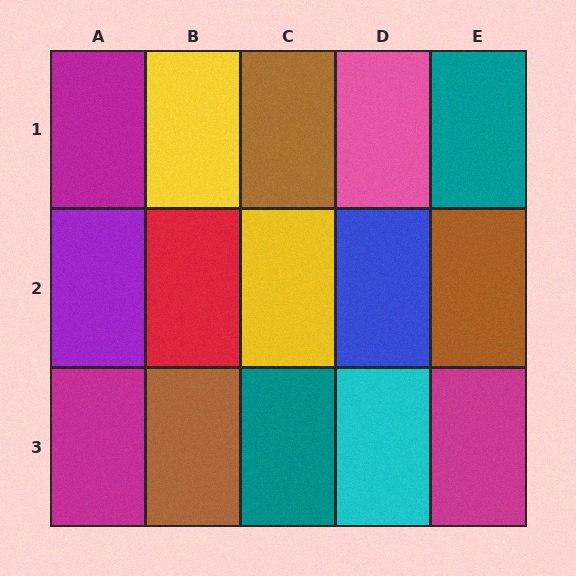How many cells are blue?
1 cell is blue.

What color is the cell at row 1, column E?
Teal.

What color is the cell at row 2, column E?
Brown.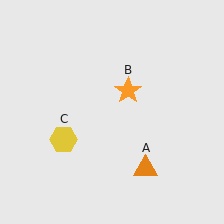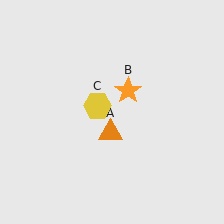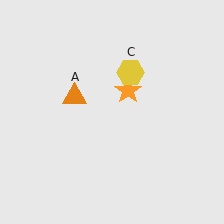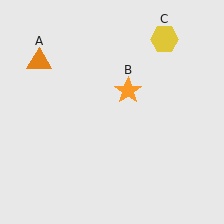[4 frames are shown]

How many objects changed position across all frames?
2 objects changed position: orange triangle (object A), yellow hexagon (object C).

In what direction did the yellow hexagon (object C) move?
The yellow hexagon (object C) moved up and to the right.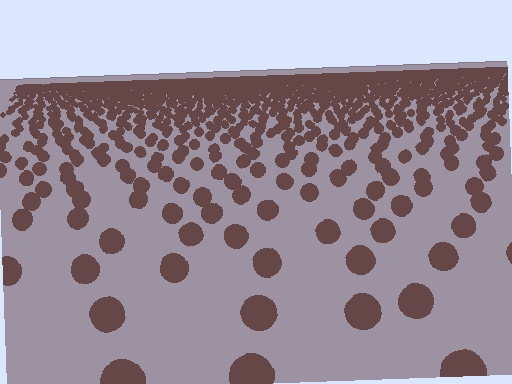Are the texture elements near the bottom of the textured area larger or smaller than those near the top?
Larger. Near the bottom, elements are closer to the viewer and appear at a bigger on-screen size.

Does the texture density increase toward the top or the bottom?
Density increases toward the top.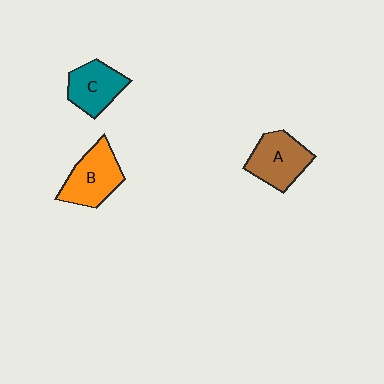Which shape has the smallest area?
Shape C (teal).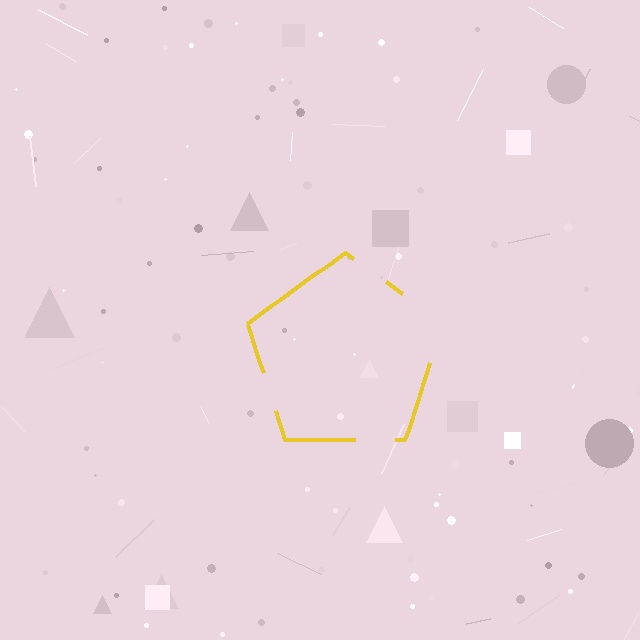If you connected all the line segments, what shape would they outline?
They would outline a pentagon.